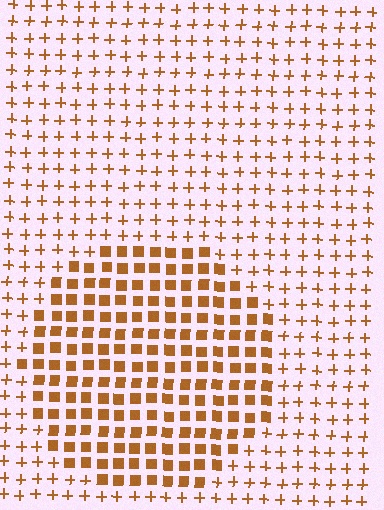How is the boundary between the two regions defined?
The boundary is defined by a change in element shape: squares inside vs. plus signs outside. All elements share the same color and spacing.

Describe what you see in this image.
The image is filled with small brown elements arranged in a uniform grid. A circle-shaped region contains squares, while the surrounding area contains plus signs. The boundary is defined purely by the change in element shape.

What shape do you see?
I see a circle.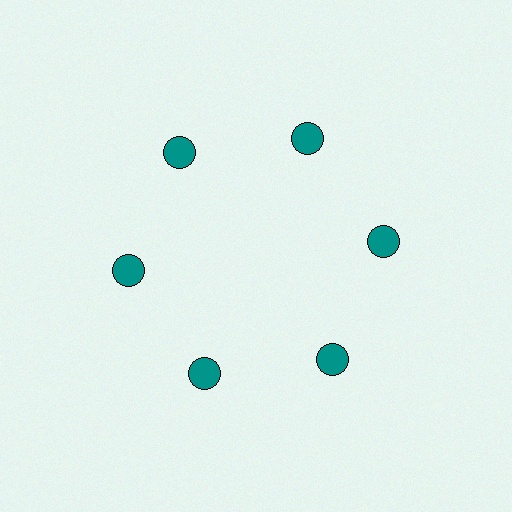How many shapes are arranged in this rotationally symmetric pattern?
There are 6 shapes, arranged in 6 groups of 1.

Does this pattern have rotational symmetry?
Yes, this pattern has 6-fold rotational symmetry. It looks the same after rotating 60 degrees around the center.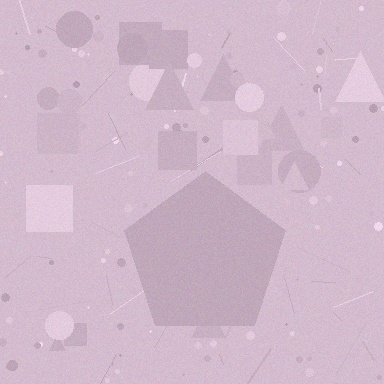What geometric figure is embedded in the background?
A pentagon is embedded in the background.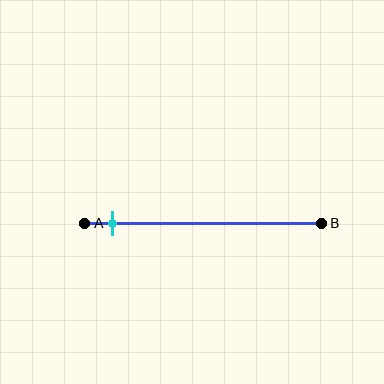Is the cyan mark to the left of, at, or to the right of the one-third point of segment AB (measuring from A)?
The cyan mark is to the left of the one-third point of segment AB.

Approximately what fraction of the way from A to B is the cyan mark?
The cyan mark is approximately 10% of the way from A to B.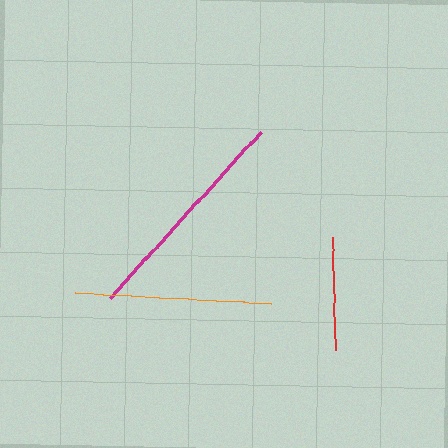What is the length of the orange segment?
The orange segment is approximately 197 pixels long.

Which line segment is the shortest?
The red line is the shortest at approximately 114 pixels.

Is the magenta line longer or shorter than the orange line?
The magenta line is longer than the orange line.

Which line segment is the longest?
The magenta line is the longest at approximately 225 pixels.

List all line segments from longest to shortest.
From longest to shortest: magenta, orange, red.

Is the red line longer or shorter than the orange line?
The orange line is longer than the red line.